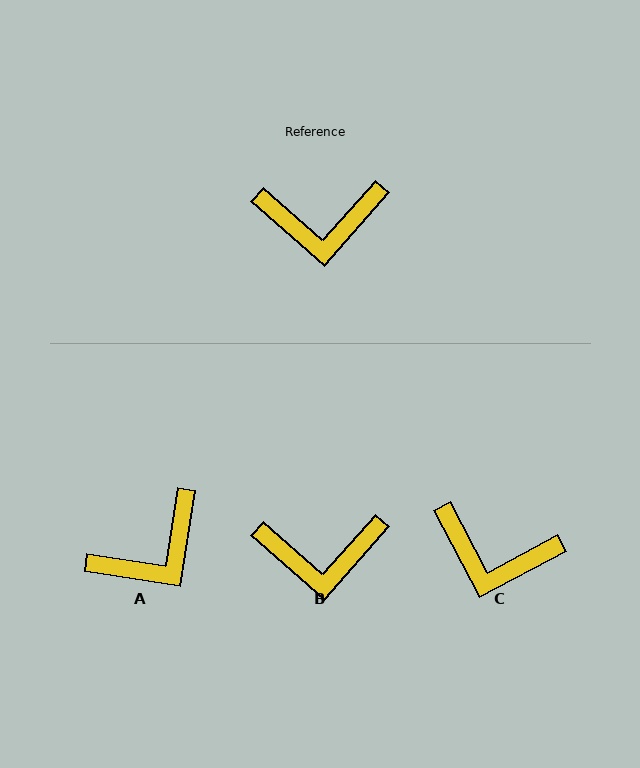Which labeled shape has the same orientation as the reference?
B.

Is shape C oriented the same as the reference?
No, it is off by about 21 degrees.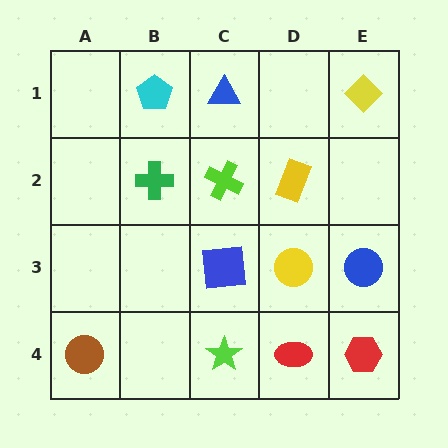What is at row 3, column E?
A blue circle.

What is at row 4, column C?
A lime star.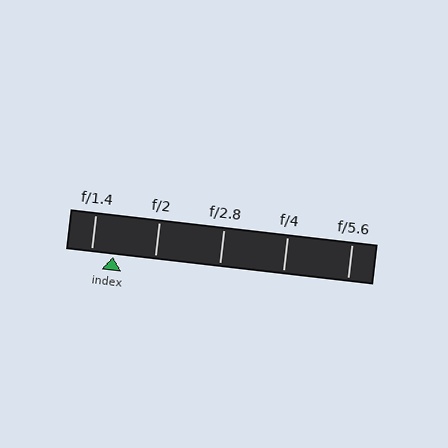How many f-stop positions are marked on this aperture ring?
There are 5 f-stop positions marked.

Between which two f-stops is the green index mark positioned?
The index mark is between f/1.4 and f/2.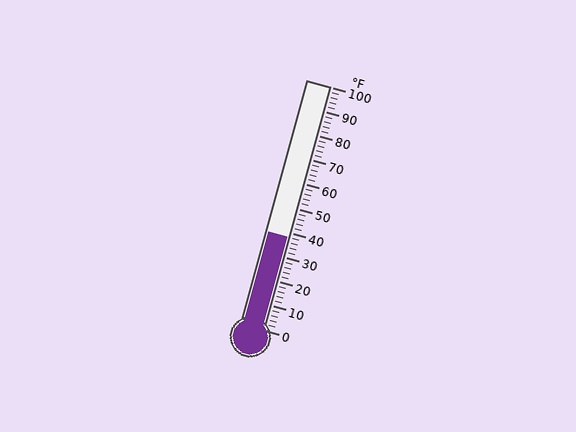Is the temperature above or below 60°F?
The temperature is below 60°F.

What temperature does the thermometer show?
The thermometer shows approximately 38°F.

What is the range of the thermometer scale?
The thermometer scale ranges from 0°F to 100°F.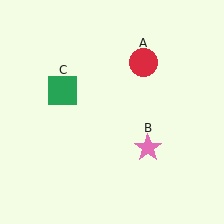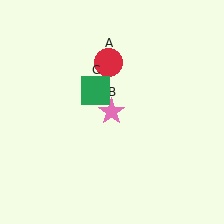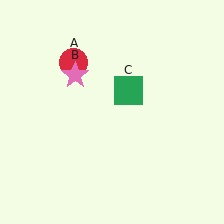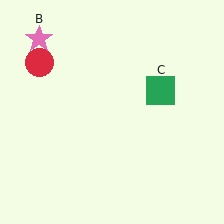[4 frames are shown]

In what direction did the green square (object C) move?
The green square (object C) moved right.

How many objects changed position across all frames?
3 objects changed position: red circle (object A), pink star (object B), green square (object C).